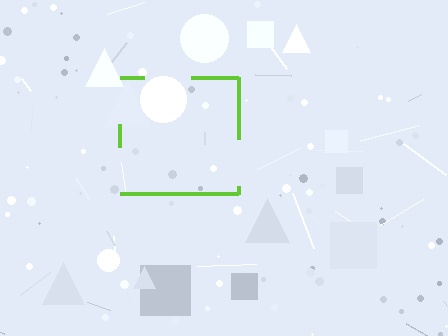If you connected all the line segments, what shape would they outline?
They would outline a square.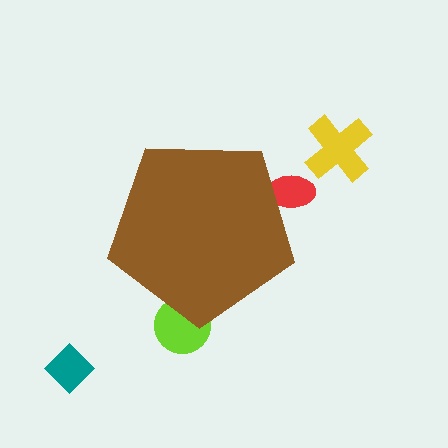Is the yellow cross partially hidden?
No, the yellow cross is fully visible.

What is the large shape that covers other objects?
A brown pentagon.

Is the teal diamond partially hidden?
No, the teal diamond is fully visible.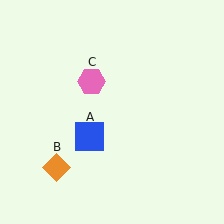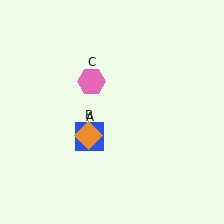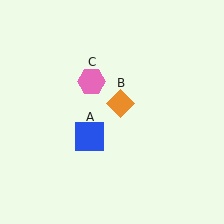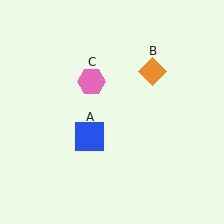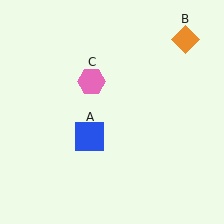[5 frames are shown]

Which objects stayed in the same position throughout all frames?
Blue square (object A) and pink hexagon (object C) remained stationary.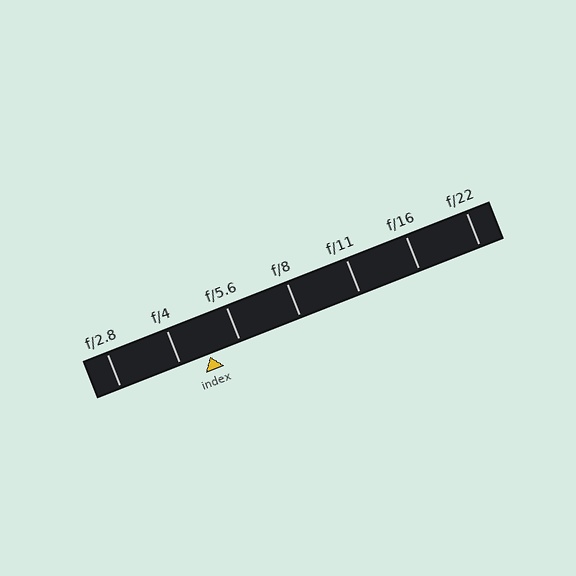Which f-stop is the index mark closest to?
The index mark is closest to f/4.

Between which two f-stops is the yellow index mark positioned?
The index mark is between f/4 and f/5.6.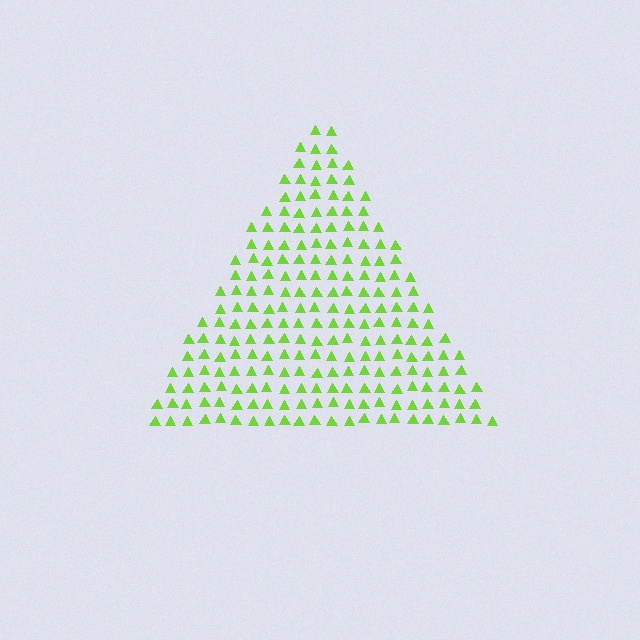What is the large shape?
The large shape is a triangle.